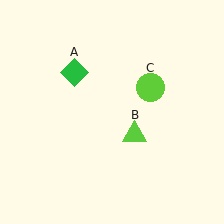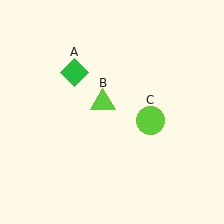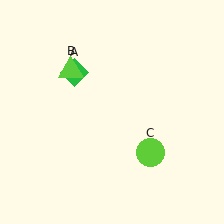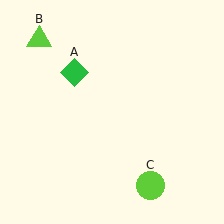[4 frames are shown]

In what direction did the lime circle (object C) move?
The lime circle (object C) moved down.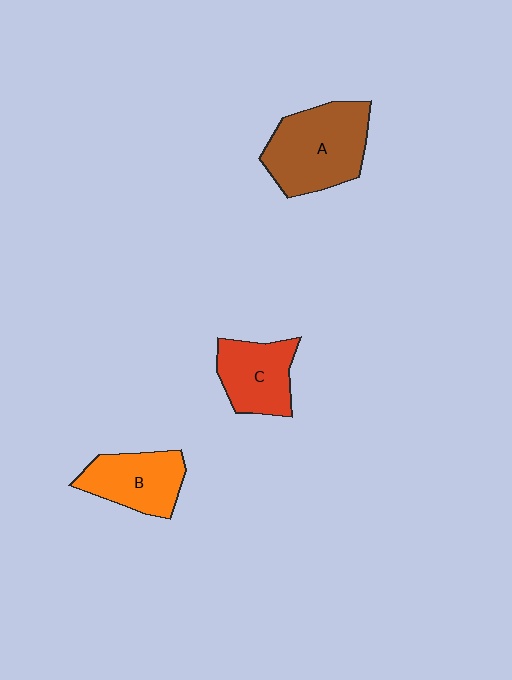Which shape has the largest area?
Shape A (brown).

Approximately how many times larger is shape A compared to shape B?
Approximately 1.4 times.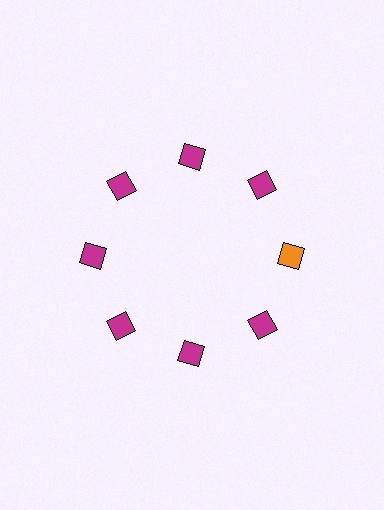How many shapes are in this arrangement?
There are 8 shapes arranged in a ring pattern.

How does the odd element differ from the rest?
It has a different color: orange instead of magenta.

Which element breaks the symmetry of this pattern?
The orange diamond at roughly the 3 o'clock position breaks the symmetry. All other shapes are magenta diamonds.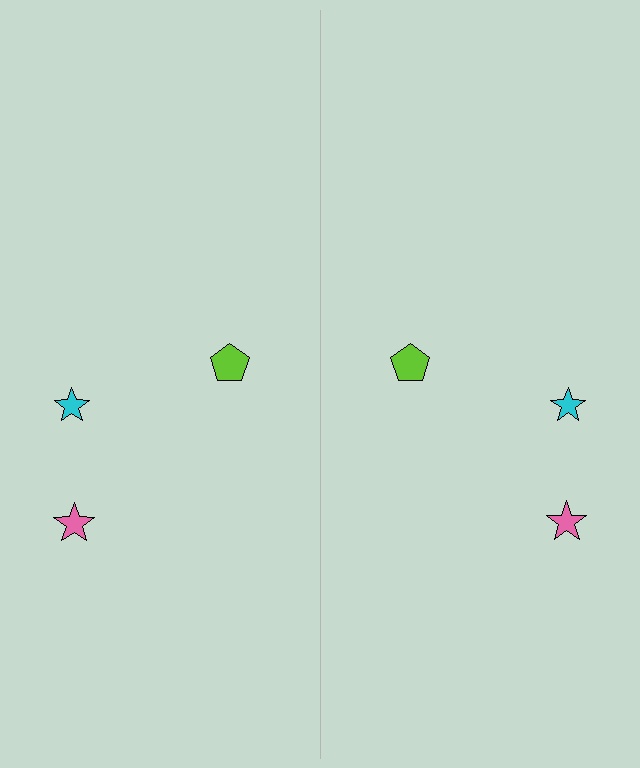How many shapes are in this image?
There are 6 shapes in this image.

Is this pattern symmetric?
Yes, this pattern has bilateral (reflection) symmetry.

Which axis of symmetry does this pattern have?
The pattern has a vertical axis of symmetry running through the center of the image.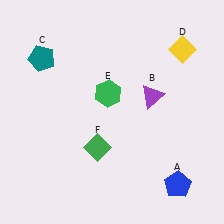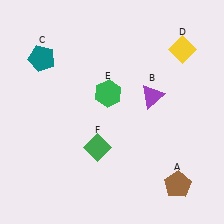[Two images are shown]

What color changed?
The pentagon (A) changed from blue in Image 1 to brown in Image 2.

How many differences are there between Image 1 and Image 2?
There is 1 difference between the two images.